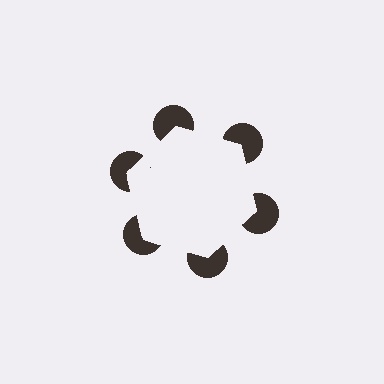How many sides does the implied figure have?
6 sides.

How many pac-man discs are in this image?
There are 6 — one at each vertex of the illusory hexagon.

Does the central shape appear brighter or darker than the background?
It typically appears slightly brighter than the background, even though no actual brightness change is drawn.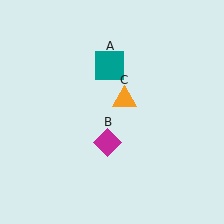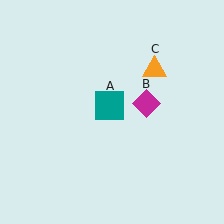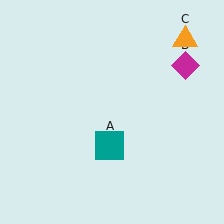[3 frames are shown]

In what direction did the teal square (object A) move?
The teal square (object A) moved down.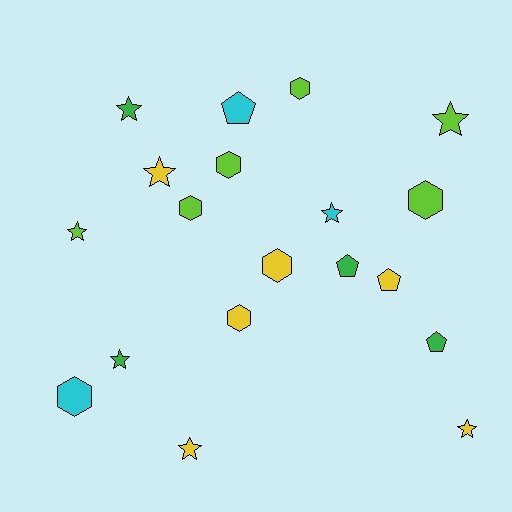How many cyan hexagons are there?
There is 1 cyan hexagon.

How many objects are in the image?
There are 19 objects.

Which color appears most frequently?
Yellow, with 6 objects.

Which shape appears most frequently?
Star, with 8 objects.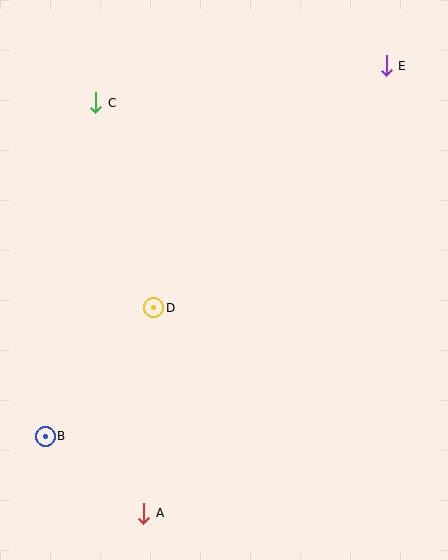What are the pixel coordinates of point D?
Point D is at (154, 308).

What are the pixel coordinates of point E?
Point E is at (386, 66).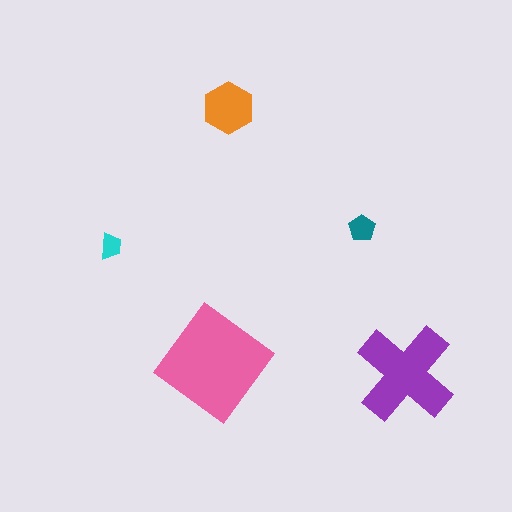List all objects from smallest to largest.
The cyan trapezoid, the teal pentagon, the orange hexagon, the purple cross, the pink diamond.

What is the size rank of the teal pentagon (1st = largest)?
4th.